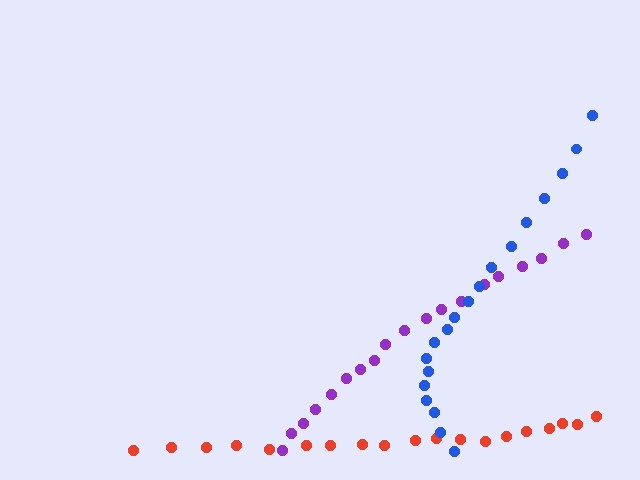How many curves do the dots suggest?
There are 3 distinct paths.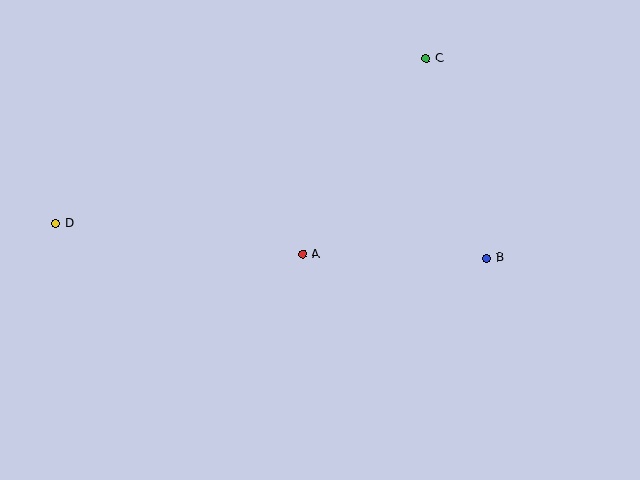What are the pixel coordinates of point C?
Point C is at (426, 58).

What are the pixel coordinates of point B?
Point B is at (487, 258).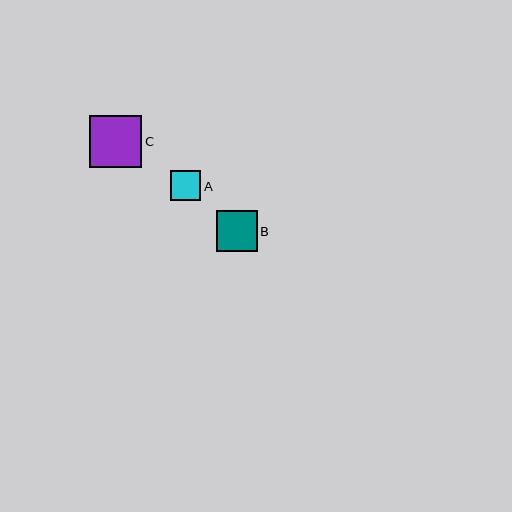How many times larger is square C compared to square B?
Square C is approximately 1.3 times the size of square B.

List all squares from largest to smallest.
From largest to smallest: C, B, A.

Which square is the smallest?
Square A is the smallest with a size of approximately 30 pixels.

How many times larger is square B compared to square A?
Square B is approximately 1.3 times the size of square A.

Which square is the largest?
Square C is the largest with a size of approximately 52 pixels.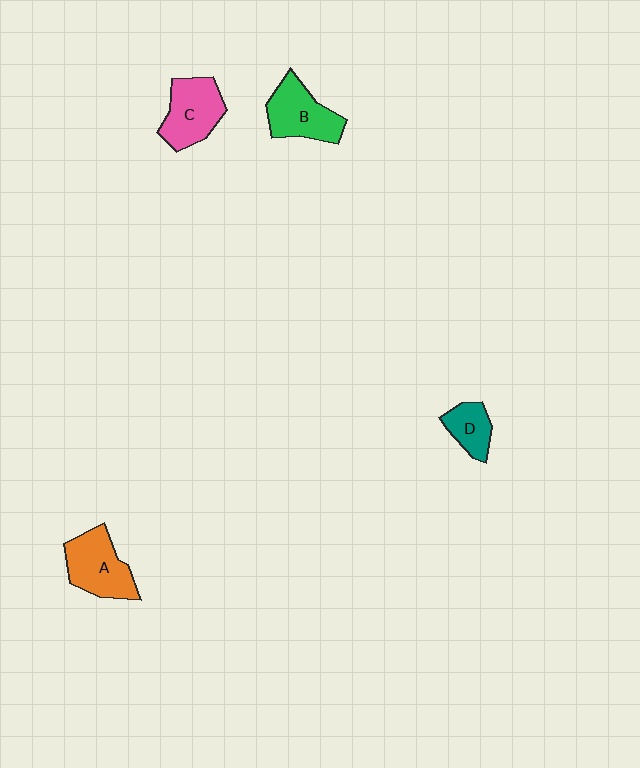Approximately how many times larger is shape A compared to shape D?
Approximately 1.8 times.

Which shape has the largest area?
Shape A (orange).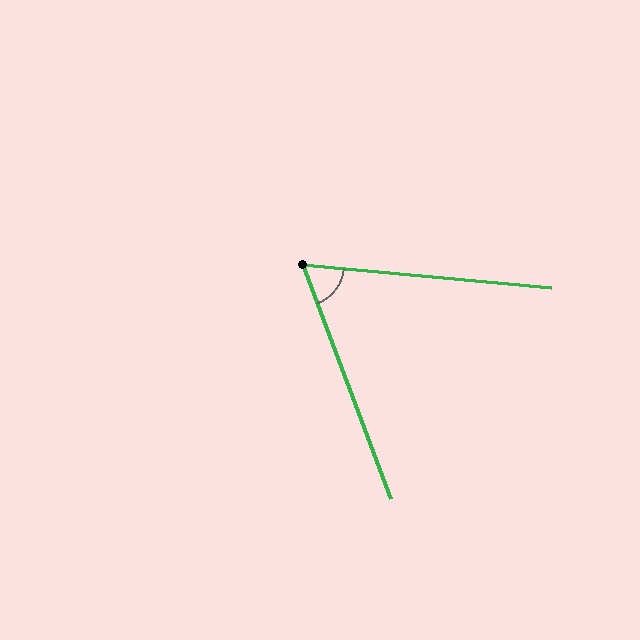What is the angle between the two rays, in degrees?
Approximately 64 degrees.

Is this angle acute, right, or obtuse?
It is acute.